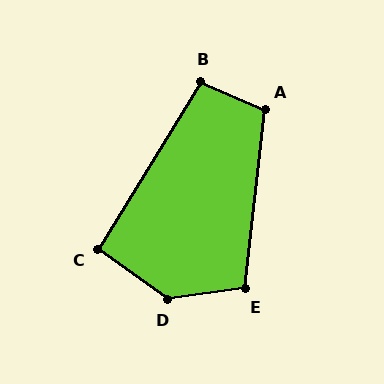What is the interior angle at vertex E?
Approximately 104 degrees (obtuse).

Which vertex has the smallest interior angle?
C, at approximately 94 degrees.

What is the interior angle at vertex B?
Approximately 99 degrees (obtuse).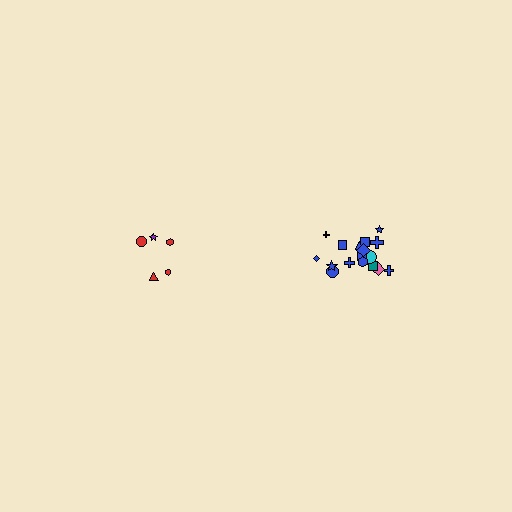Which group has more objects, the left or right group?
The right group.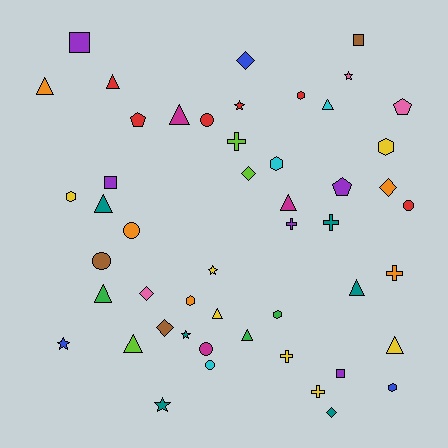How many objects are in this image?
There are 50 objects.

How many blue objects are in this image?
There are 3 blue objects.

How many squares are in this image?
There are 4 squares.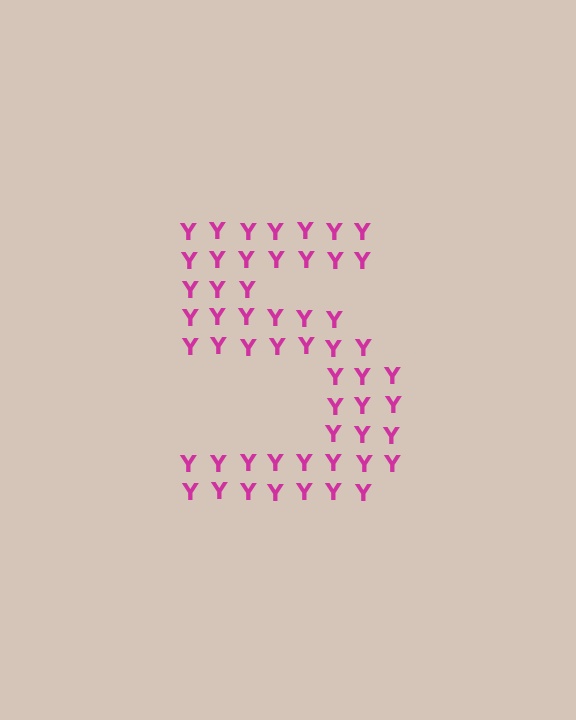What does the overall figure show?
The overall figure shows the digit 5.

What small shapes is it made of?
It is made of small letter Y's.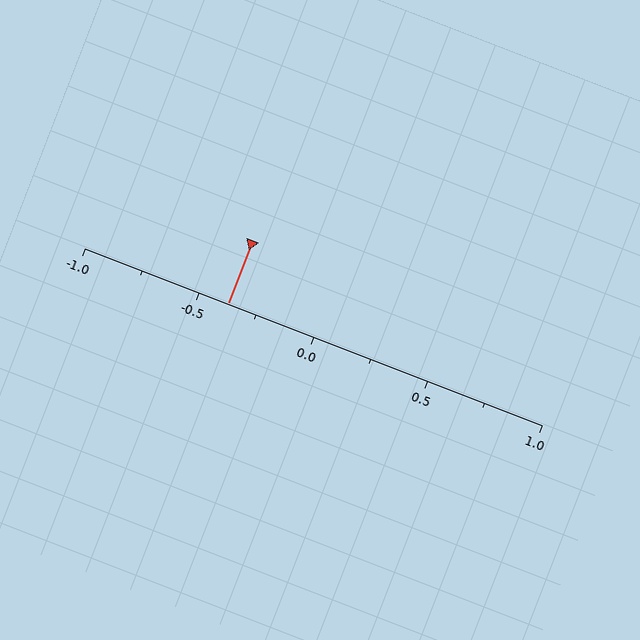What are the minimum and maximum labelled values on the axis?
The axis runs from -1.0 to 1.0.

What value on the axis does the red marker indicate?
The marker indicates approximately -0.38.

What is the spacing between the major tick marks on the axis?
The major ticks are spaced 0.5 apart.